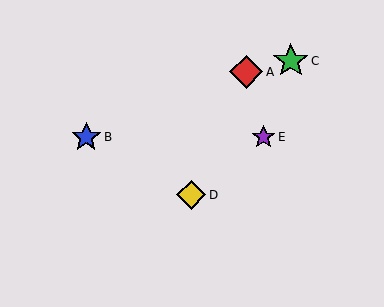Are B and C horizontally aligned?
No, B is at y≈137 and C is at y≈61.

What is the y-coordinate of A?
Object A is at y≈72.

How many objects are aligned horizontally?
2 objects (B, E) are aligned horizontally.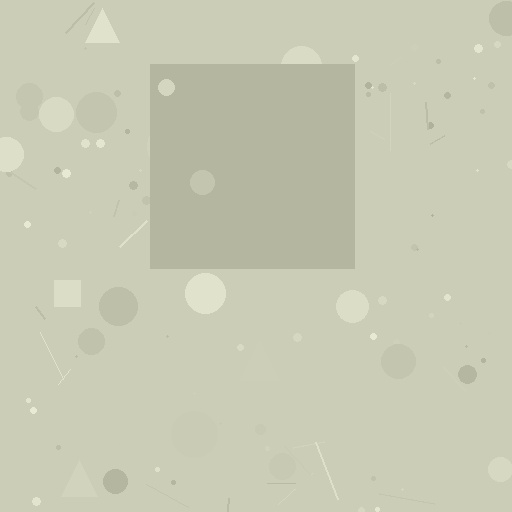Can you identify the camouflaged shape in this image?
The camouflaged shape is a square.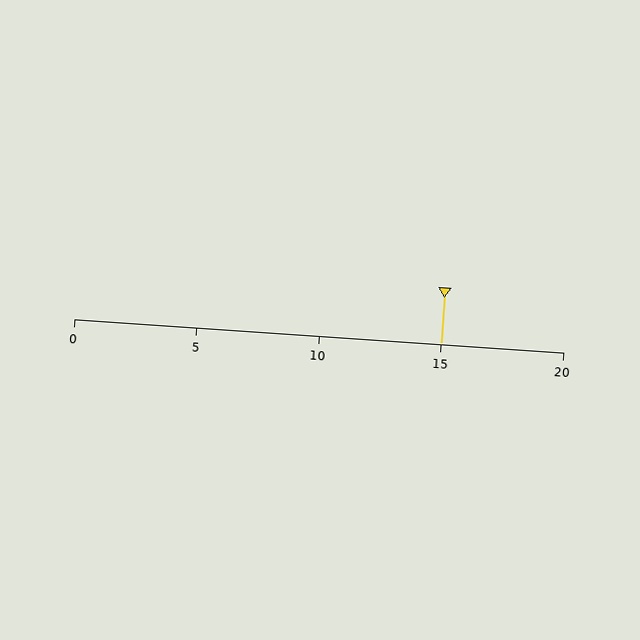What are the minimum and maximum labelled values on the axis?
The axis runs from 0 to 20.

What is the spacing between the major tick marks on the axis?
The major ticks are spaced 5 apart.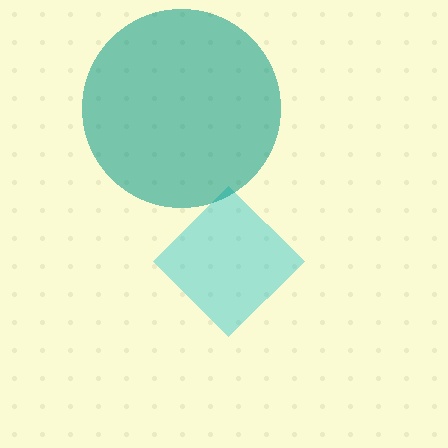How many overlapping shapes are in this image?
There are 2 overlapping shapes in the image.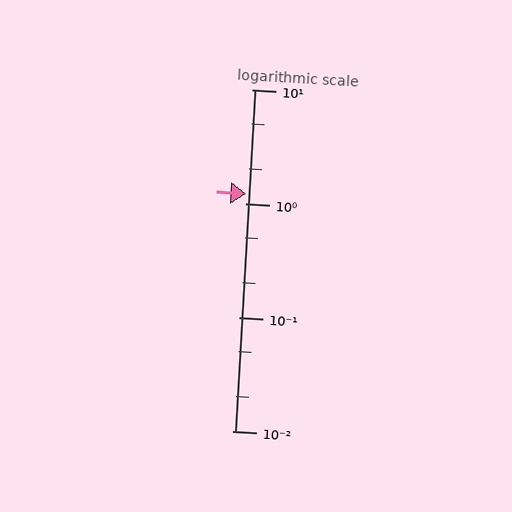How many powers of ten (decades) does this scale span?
The scale spans 3 decades, from 0.01 to 10.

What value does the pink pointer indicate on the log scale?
The pointer indicates approximately 1.2.